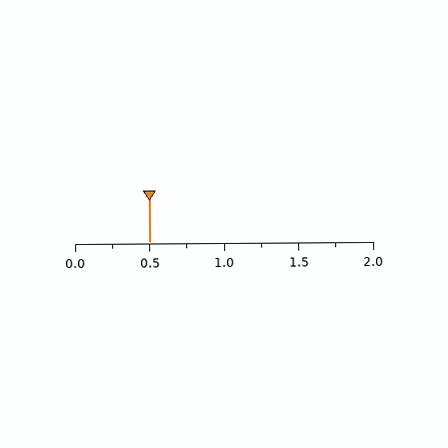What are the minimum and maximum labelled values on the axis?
The axis runs from 0.0 to 2.0.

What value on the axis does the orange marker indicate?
The marker indicates approximately 0.5.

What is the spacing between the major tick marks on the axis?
The major ticks are spaced 0.5 apart.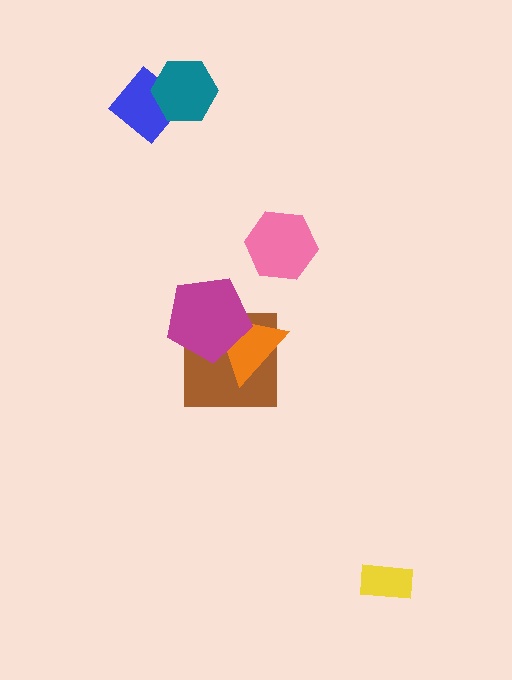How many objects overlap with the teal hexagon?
1 object overlaps with the teal hexagon.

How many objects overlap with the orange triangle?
2 objects overlap with the orange triangle.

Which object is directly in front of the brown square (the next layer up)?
The orange triangle is directly in front of the brown square.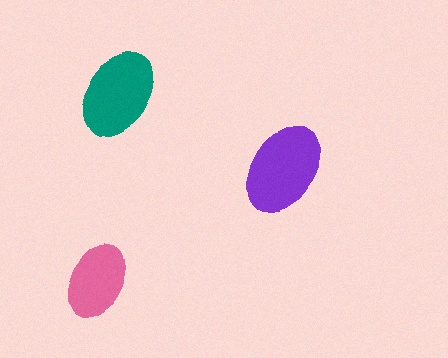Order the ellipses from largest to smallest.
the purple one, the teal one, the pink one.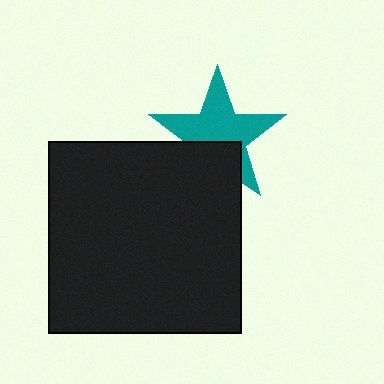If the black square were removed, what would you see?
You would see the complete teal star.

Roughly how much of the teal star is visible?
Most of it is visible (roughly 68%).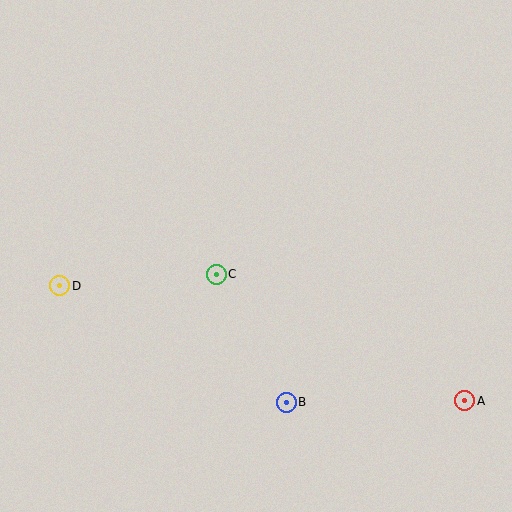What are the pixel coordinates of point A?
Point A is at (465, 401).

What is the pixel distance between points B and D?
The distance between B and D is 254 pixels.